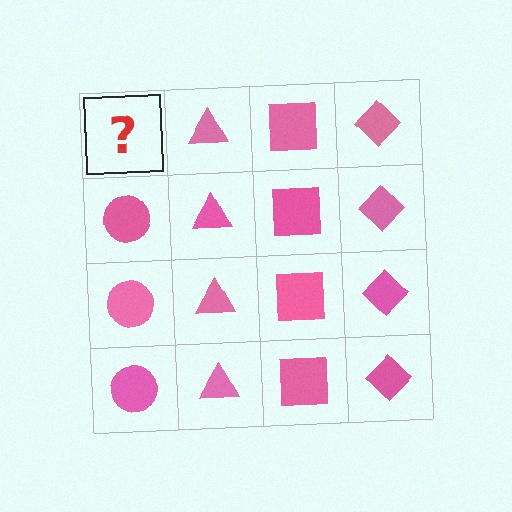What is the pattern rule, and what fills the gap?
The rule is that each column has a consistent shape. The gap should be filled with a pink circle.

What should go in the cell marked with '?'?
The missing cell should contain a pink circle.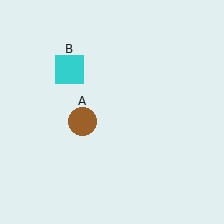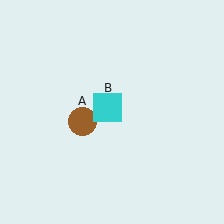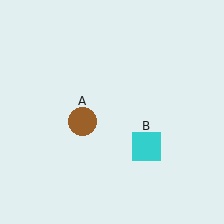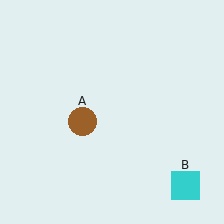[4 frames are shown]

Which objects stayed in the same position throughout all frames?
Brown circle (object A) remained stationary.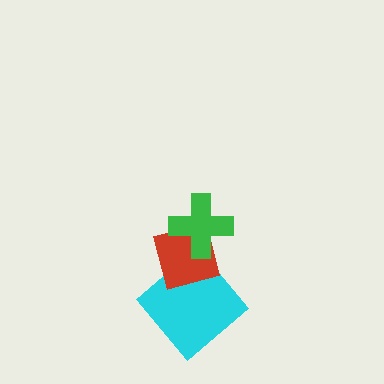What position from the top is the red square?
The red square is 2nd from the top.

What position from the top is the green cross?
The green cross is 1st from the top.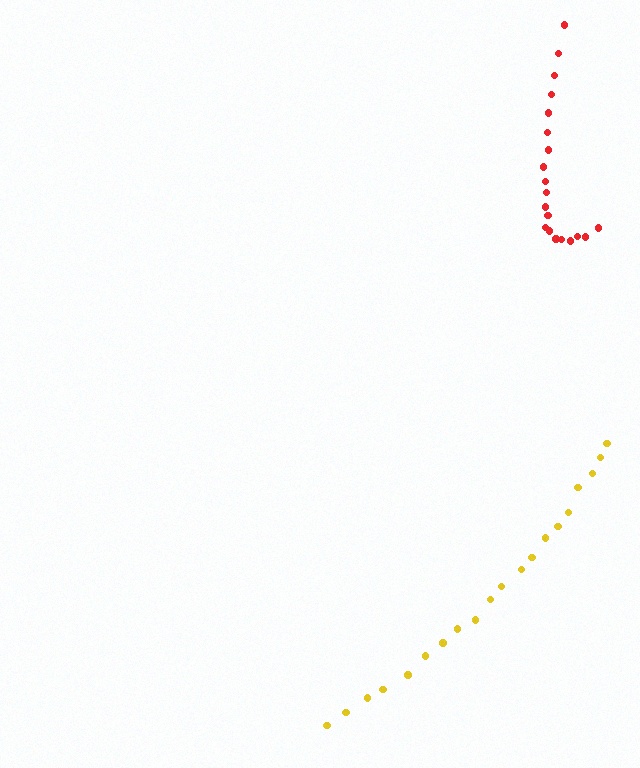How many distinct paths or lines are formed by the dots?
There are 2 distinct paths.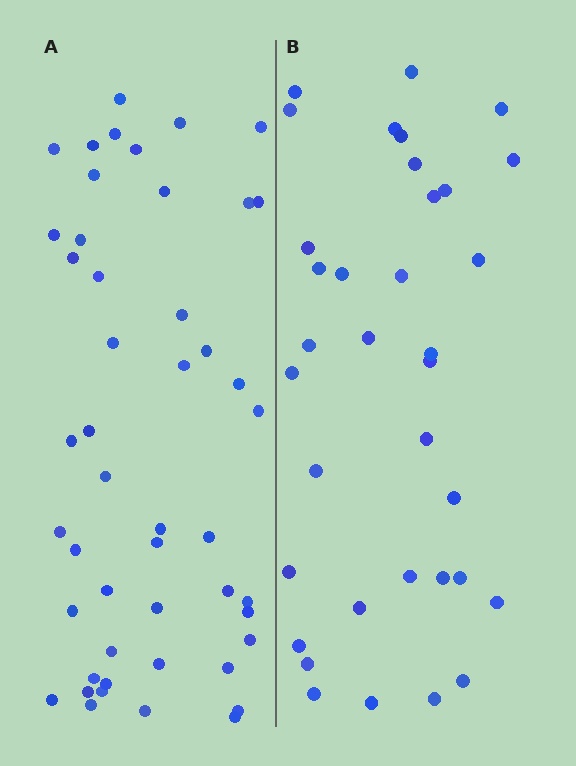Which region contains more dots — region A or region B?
Region A (the left region) has more dots.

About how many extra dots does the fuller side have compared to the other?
Region A has approximately 15 more dots than region B.